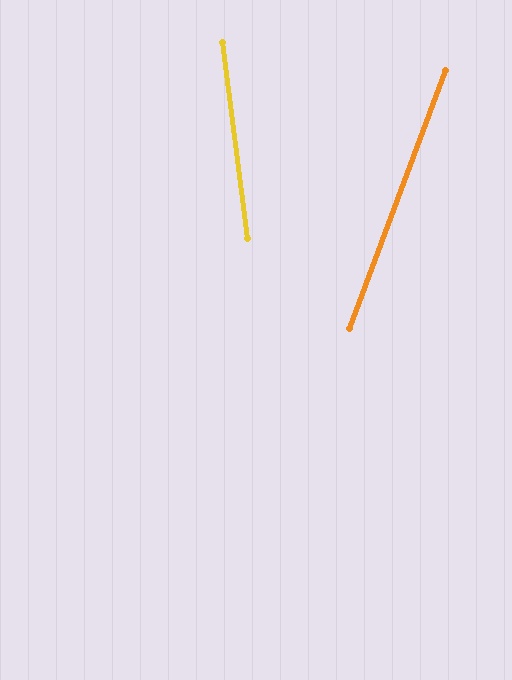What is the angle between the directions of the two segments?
Approximately 28 degrees.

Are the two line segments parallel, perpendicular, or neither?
Neither parallel nor perpendicular — they differ by about 28°.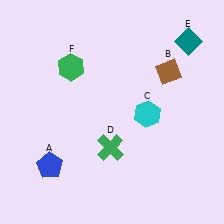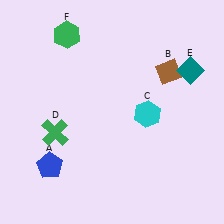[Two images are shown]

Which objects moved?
The objects that moved are: the green cross (D), the teal diamond (E), the green hexagon (F).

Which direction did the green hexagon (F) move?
The green hexagon (F) moved up.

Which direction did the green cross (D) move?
The green cross (D) moved left.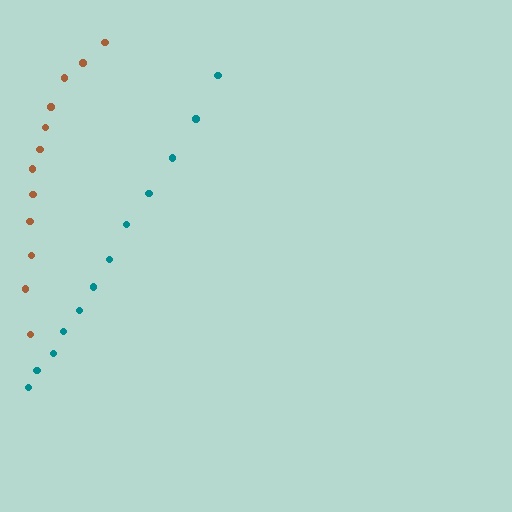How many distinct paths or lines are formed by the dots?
There are 2 distinct paths.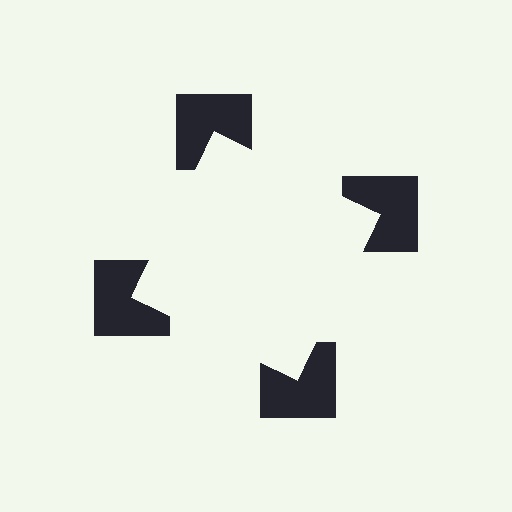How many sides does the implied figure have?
4 sides.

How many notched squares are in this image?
There are 4 — one at each vertex of the illusory square.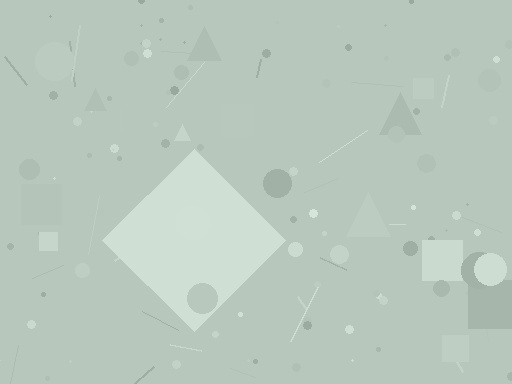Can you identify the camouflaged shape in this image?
The camouflaged shape is a diamond.